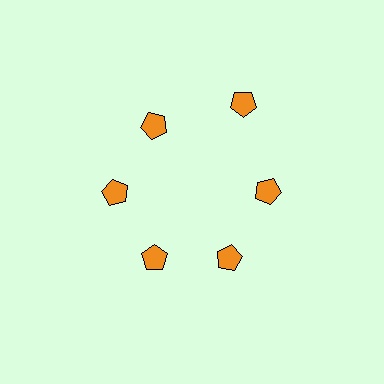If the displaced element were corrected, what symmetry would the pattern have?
It would have 6-fold rotational symmetry — the pattern would map onto itself every 60 degrees.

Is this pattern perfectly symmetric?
No. The 6 orange pentagons are arranged in a ring, but one element near the 1 o'clock position is pushed outward from the center, breaking the 6-fold rotational symmetry.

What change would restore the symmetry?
The symmetry would be restored by moving it inward, back onto the ring so that all 6 pentagons sit at equal angles and equal distance from the center.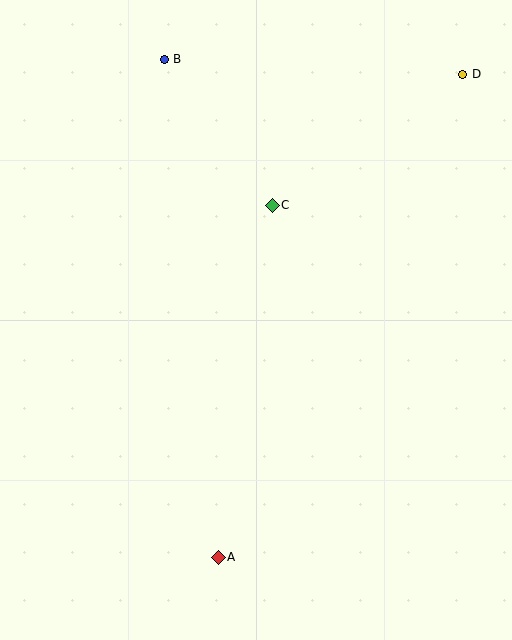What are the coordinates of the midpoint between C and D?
The midpoint between C and D is at (368, 140).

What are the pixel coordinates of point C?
Point C is at (272, 205).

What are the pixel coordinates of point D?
Point D is at (463, 74).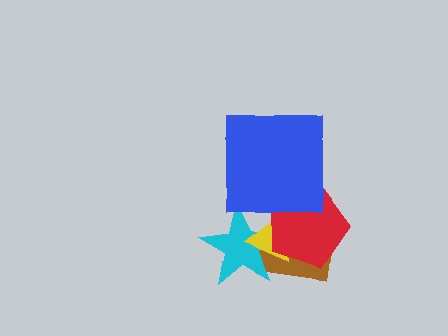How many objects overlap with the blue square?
1 object overlaps with the blue square.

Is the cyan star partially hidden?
Yes, it is partially covered by another shape.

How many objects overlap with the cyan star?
3 objects overlap with the cyan star.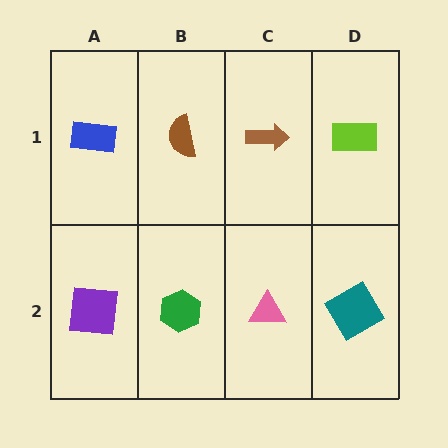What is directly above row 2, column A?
A blue rectangle.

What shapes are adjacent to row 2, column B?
A brown semicircle (row 1, column B), a purple square (row 2, column A), a pink triangle (row 2, column C).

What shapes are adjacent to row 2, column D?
A lime rectangle (row 1, column D), a pink triangle (row 2, column C).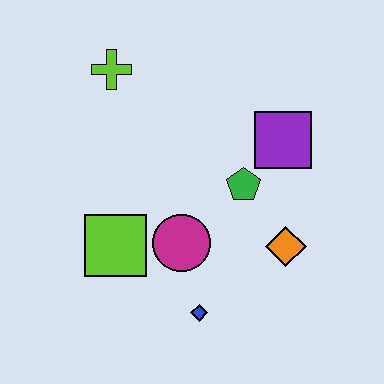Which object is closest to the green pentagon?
The purple square is closest to the green pentagon.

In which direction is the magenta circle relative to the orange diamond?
The magenta circle is to the left of the orange diamond.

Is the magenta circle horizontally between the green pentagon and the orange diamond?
No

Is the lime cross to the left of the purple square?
Yes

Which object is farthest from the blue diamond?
The lime cross is farthest from the blue diamond.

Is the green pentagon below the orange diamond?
No